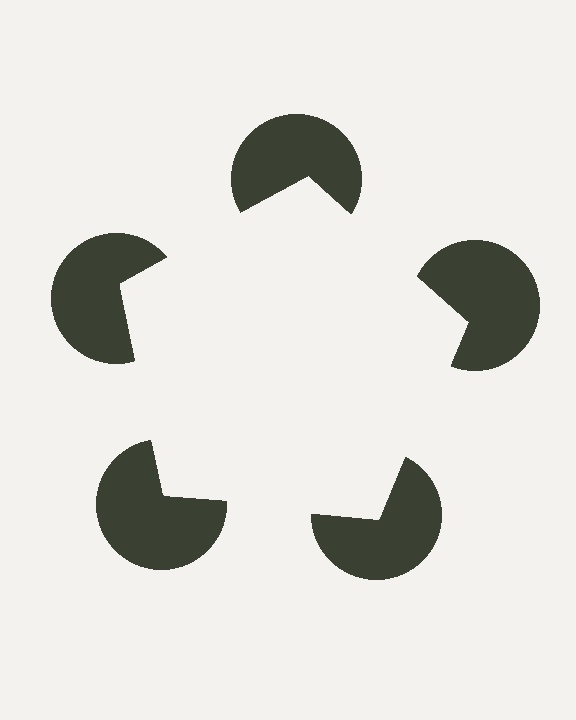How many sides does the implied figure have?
5 sides.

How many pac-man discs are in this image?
There are 5 — one at each vertex of the illusory pentagon.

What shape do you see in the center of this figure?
An illusory pentagon — its edges are inferred from the aligned wedge cuts in the pac-man discs, not physically drawn.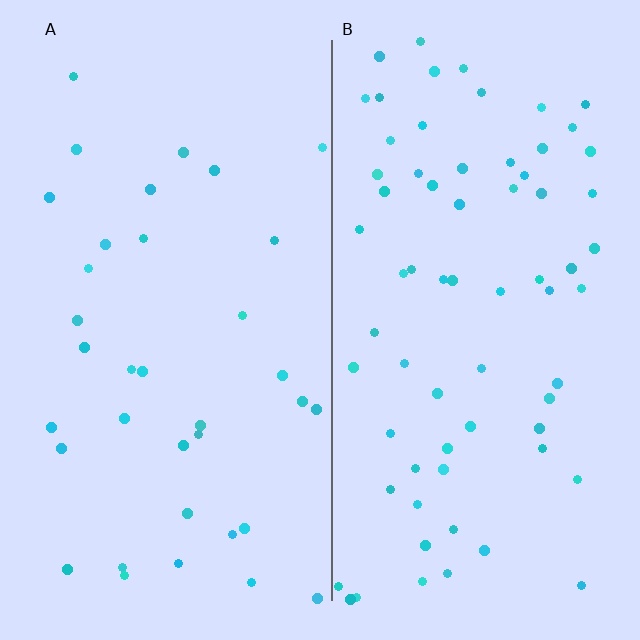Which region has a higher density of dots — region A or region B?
B (the right).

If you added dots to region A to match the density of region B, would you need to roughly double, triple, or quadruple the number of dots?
Approximately double.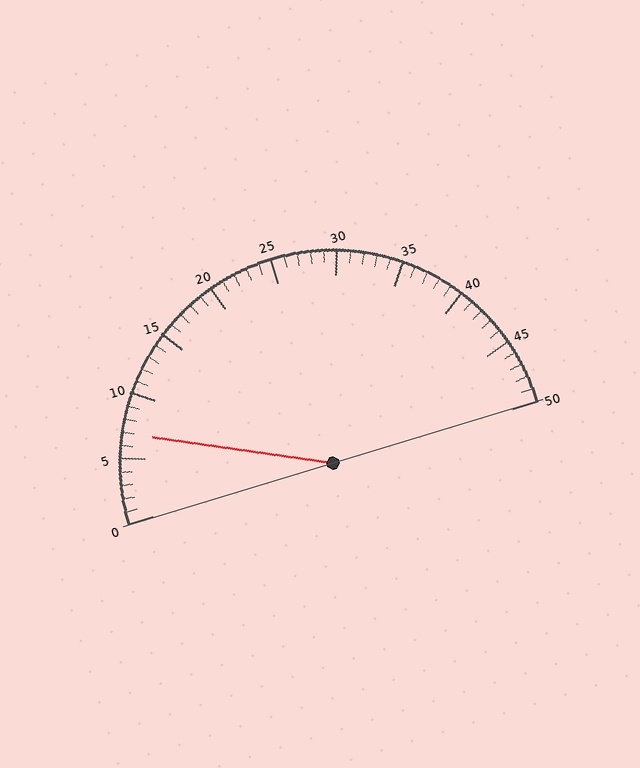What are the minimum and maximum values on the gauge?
The gauge ranges from 0 to 50.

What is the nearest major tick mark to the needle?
The nearest major tick mark is 5.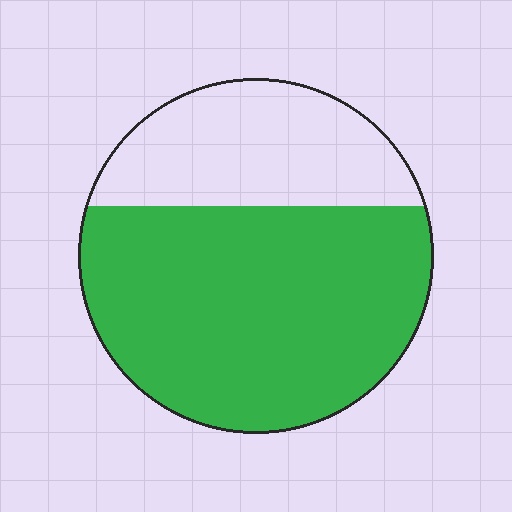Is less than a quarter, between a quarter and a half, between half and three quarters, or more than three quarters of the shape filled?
Between half and three quarters.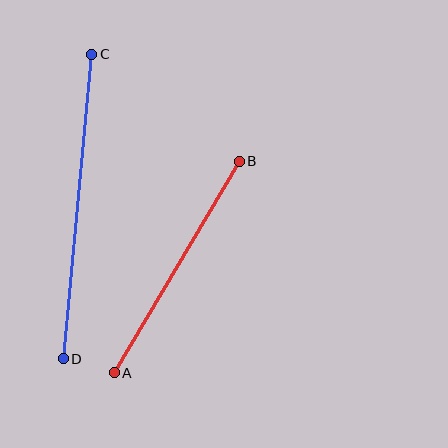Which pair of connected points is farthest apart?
Points C and D are farthest apart.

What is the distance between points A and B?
The distance is approximately 246 pixels.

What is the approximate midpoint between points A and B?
The midpoint is at approximately (177, 267) pixels.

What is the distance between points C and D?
The distance is approximately 305 pixels.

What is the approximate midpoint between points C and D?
The midpoint is at approximately (78, 206) pixels.